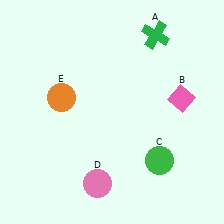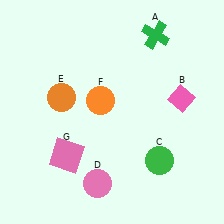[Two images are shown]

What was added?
An orange circle (F), a pink square (G) were added in Image 2.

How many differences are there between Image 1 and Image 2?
There are 2 differences between the two images.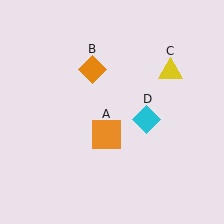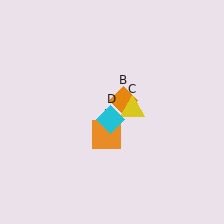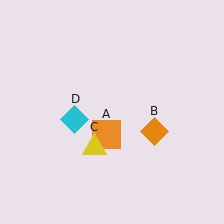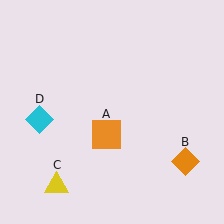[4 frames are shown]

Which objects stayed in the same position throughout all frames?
Orange square (object A) remained stationary.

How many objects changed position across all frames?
3 objects changed position: orange diamond (object B), yellow triangle (object C), cyan diamond (object D).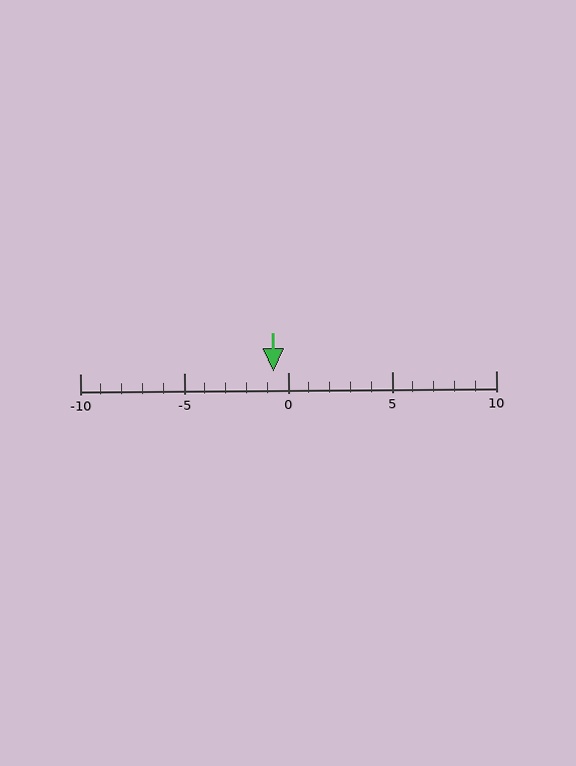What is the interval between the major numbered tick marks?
The major tick marks are spaced 5 units apart.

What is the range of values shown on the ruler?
The ruler shows values from -10 to 10.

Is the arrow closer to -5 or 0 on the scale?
The arrow is closer to 0.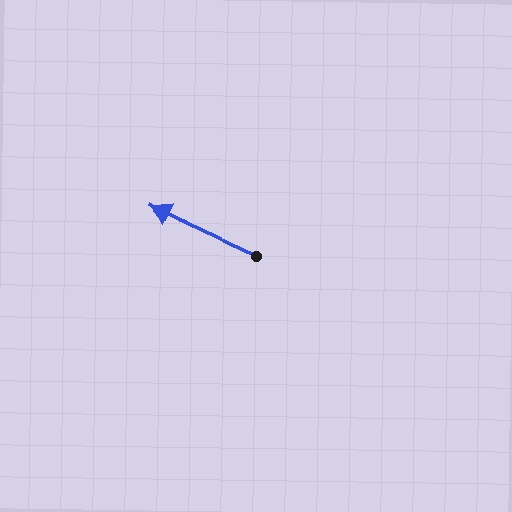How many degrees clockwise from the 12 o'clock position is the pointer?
Approximately 295 degrees.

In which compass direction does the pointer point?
Northwest.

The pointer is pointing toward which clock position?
Roughly 10 o'clock.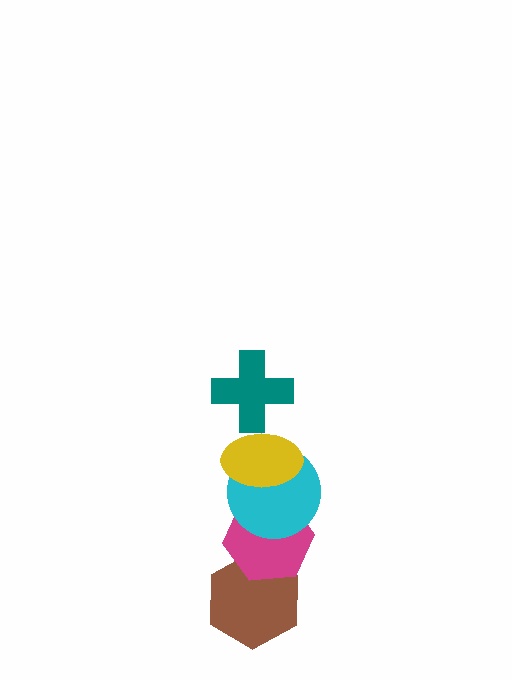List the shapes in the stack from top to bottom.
From top to bottom: the teal cross, the yellow ellipse, the cyan circle, the magenta hexagon, the brown hexagon.